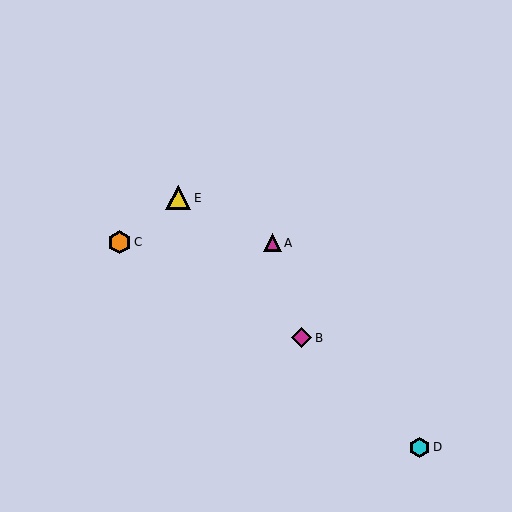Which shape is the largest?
The yellow triangle (labeled E) is the largest.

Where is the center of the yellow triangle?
The center of the yellow triangle is at (178, 198).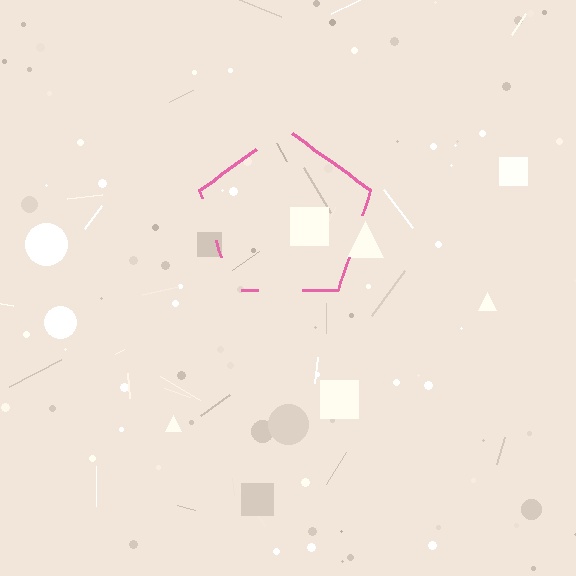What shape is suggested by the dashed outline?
The dashed outline suggests a pentagon.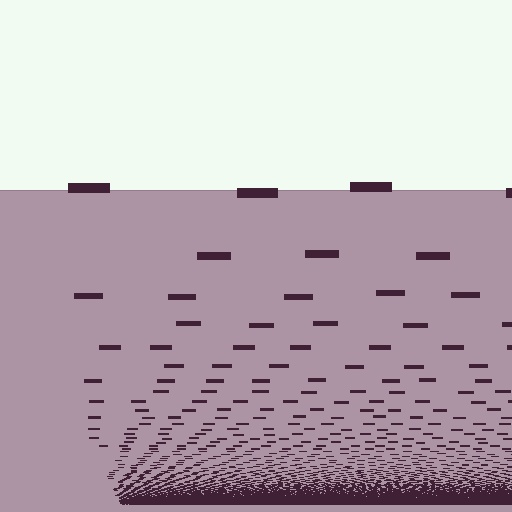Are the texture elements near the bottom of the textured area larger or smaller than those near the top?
Smaller. The gradient is inverted — elements near the bottom are smaller and denser.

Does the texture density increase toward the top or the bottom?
Density increases toward the bottom.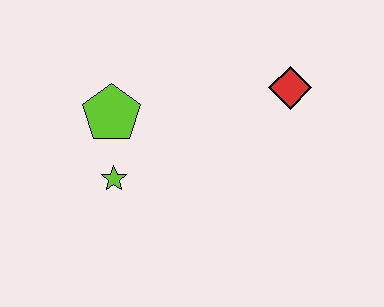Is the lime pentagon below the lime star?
No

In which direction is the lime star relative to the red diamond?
The lime star is to the left of the red diamond.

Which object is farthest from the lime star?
The red diamond is farthest from the lime star.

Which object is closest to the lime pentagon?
The lime star is closest to the lime pentagon.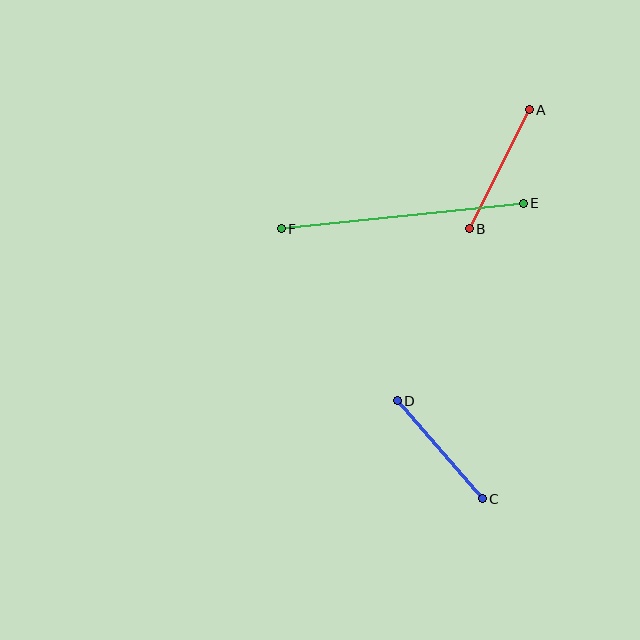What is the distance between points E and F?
The distance is approximately 243 pixels.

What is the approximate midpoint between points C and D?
The midpoint is at approximately (440, 450) pixels.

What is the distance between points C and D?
The distance is approximately 130 pixels.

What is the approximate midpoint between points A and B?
The midpoint is at approximately (499, 169) pixels.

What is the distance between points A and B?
The distance is approximately 133 pixels.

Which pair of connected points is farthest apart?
Points E and F are farthest apart.